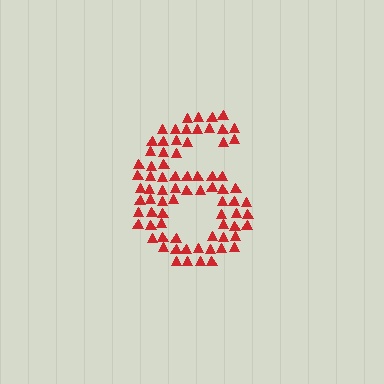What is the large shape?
The large shape is the digit 6.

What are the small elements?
The small elements are triangles.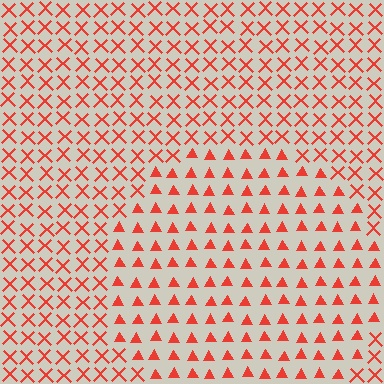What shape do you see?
I see a circle.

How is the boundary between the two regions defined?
The boundary is defined by a change in element shape: triangles inside vs. X marks outside. All elements share the same color and spacing.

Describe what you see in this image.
The image is filled with small red elements arranged in a uniform grid. A circle-shaped region contains triangles, while the surrounding area contains X marks. The boundary is defined purely by the change in element shape.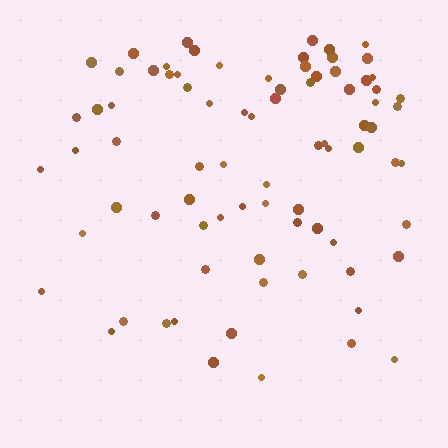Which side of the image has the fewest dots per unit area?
The bottom.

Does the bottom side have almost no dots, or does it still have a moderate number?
Still a moderate number, just noticeably fewer than the top.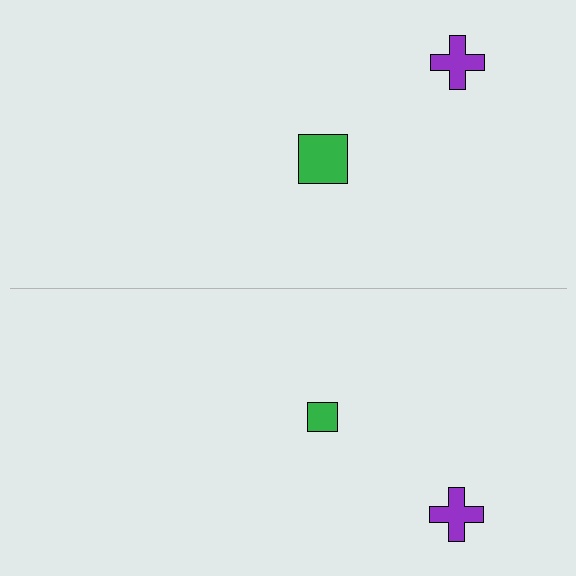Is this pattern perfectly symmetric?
No, the pattern is not perfectly symmetric. The green square on the bottom side has a different size than its mirror counterpart.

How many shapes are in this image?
There are 4 shapes in this image.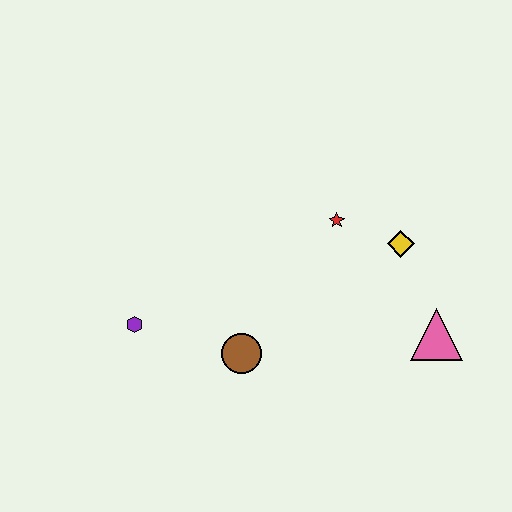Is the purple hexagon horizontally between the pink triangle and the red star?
No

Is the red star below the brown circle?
No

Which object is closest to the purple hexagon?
The brown circle is closest to the purple hexagon.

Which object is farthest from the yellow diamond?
The purple hexagon is farthest from the yellow diamond.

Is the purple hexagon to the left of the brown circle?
Yes